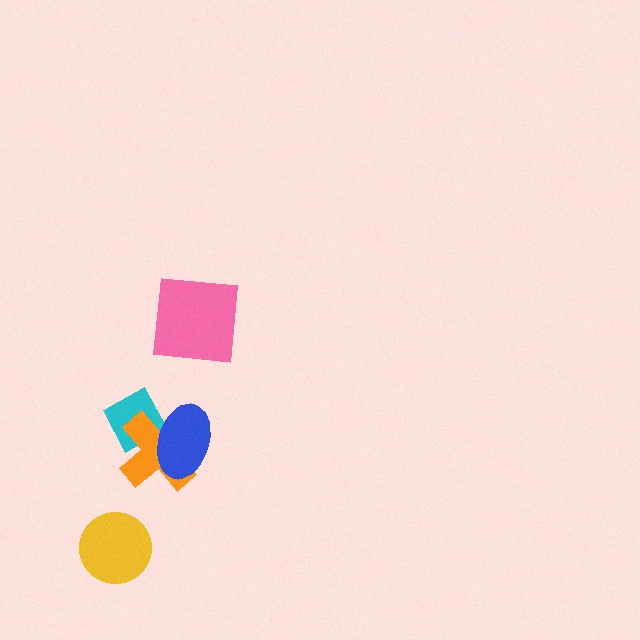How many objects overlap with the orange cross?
2 objects overlap with the orange cross.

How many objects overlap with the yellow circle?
0 objects overlap with the yellow circle.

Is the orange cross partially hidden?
Yes, it is partially covered by another shape.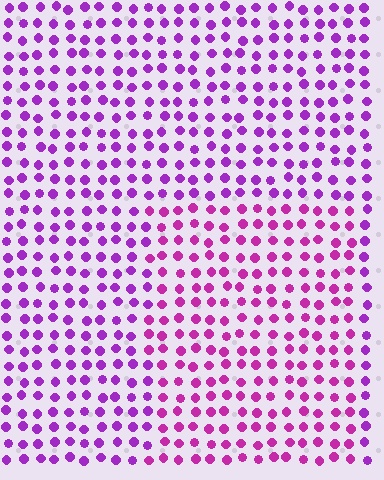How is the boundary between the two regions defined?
The boundary is defined purely by a slight shift in hue (about 25 degrees). Spacing, size, and orientation are identical on both sides.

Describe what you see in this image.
The image is filled with small purple elements in a uniform arrangement. A rectangle-shaped region is visible where the elements are tinted to a slightly different hue, forming a subtle color boundary.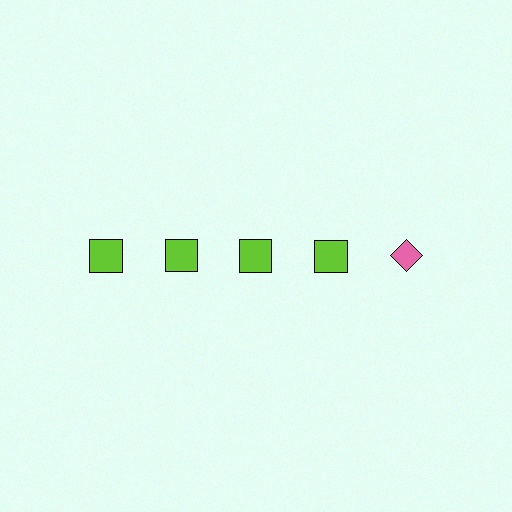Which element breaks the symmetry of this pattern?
The pink diamond in the top row, rightmost column breaks the symmetry. All other shapes are lime squares.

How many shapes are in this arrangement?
There are 5 shapes arranged in a grid pattern.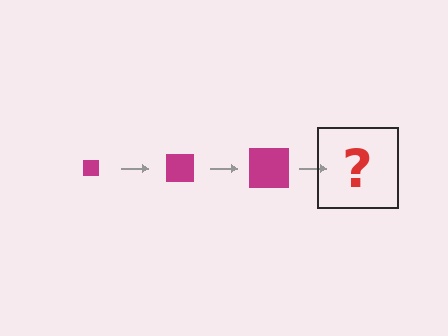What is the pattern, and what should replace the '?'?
The pattern is that the square gets progressively larger each step. The '?' should be a magenta square, larger than the previous one.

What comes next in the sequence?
The next element should be a magenta square, larger than the previous one.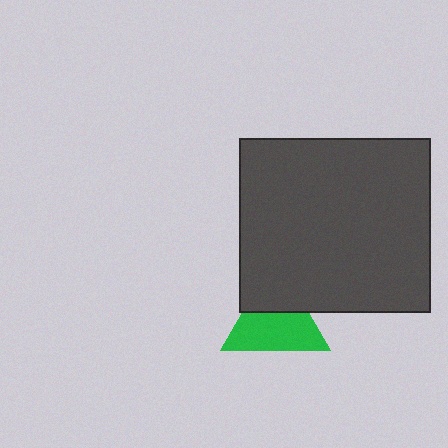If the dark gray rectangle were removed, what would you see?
You would see the complete green triangle.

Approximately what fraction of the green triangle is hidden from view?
Roughly 37% of the green triangle is hidden behind the dark gray rectangle.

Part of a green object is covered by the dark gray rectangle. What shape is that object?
It is a triangle.